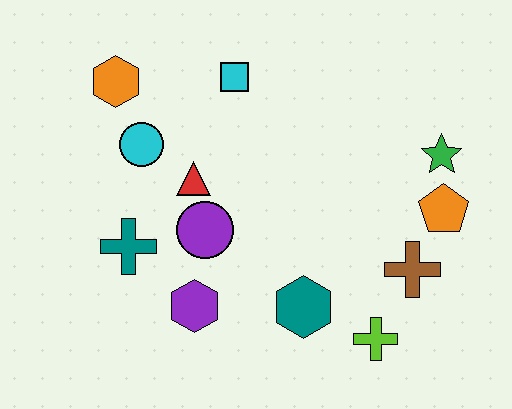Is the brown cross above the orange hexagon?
No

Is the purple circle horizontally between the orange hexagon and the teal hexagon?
Yes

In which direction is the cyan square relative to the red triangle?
The cyan square is above the red triangle.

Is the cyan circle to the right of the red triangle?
No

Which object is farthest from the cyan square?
The lime cross is farthest from the cyan square.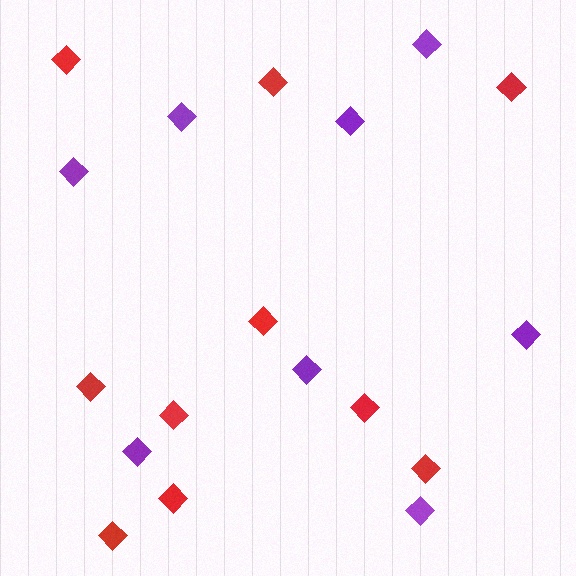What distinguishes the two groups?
There are 2 groups: one group of red diamonds (10) and one group of purple diamonds (8).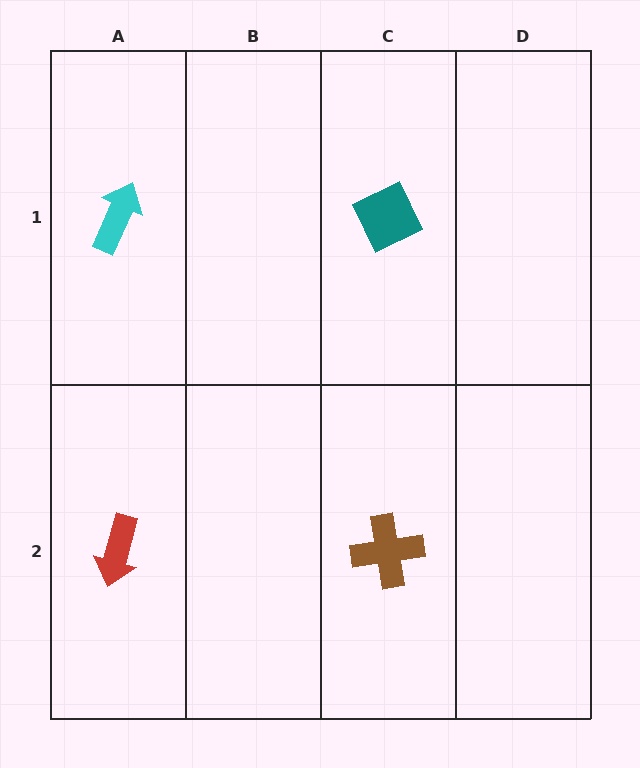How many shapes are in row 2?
2 shapes.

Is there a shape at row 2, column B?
No, that cell is empty.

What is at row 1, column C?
A teal diamond.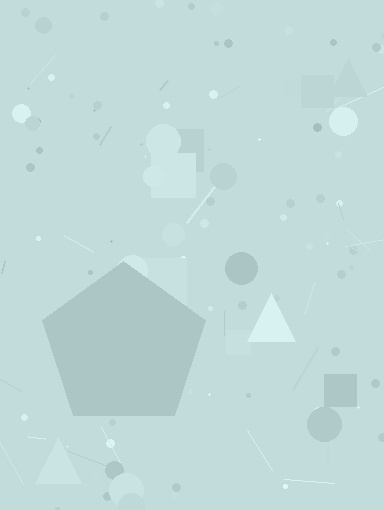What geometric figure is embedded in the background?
A pentagon is embedded in the background.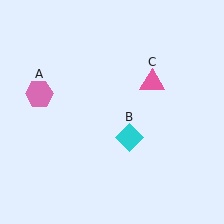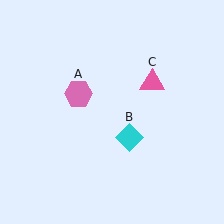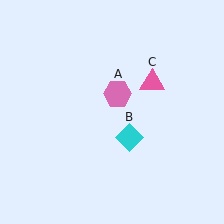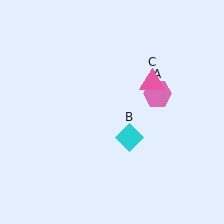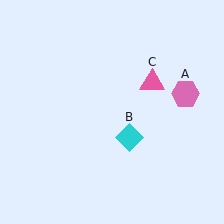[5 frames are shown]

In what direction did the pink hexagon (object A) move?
The pink hexagon (object A) moved right.